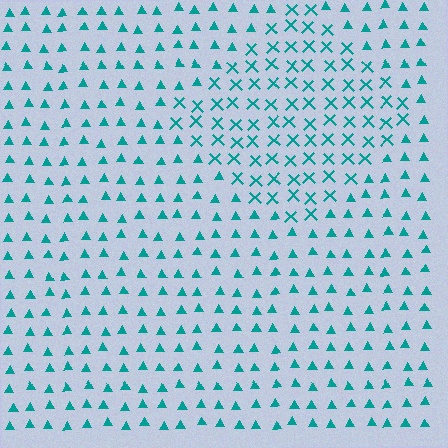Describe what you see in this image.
The image is filled with small teal elements arranged in a uniform grid. A diamond-shaped region contains X marks, while the surrounding area contains triangles. The boundary is defined purely by the change in element shape.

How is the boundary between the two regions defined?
The boundary is defined by a change in element shape: X marks inside vs. triangles outside. All elements share the same color and spacing.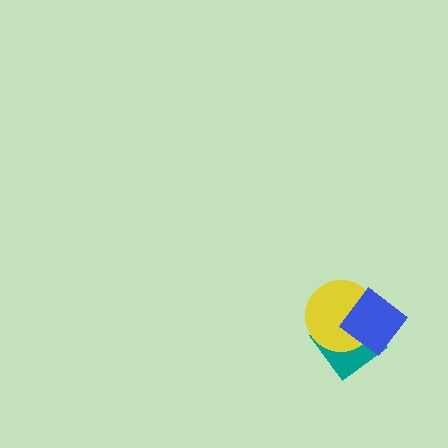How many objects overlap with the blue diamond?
2 objects overlap with the blue diamond.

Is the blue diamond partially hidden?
No, no other shape covers it.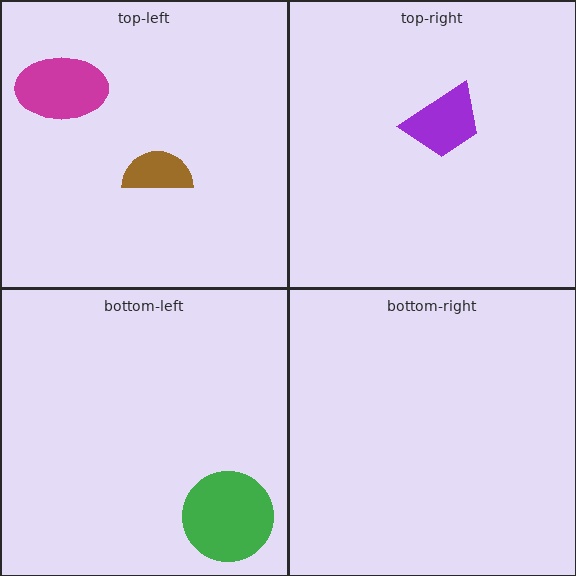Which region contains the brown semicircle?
The top-left region.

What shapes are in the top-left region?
The magenta ellipse, the brown semicircle.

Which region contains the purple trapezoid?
The top-right region.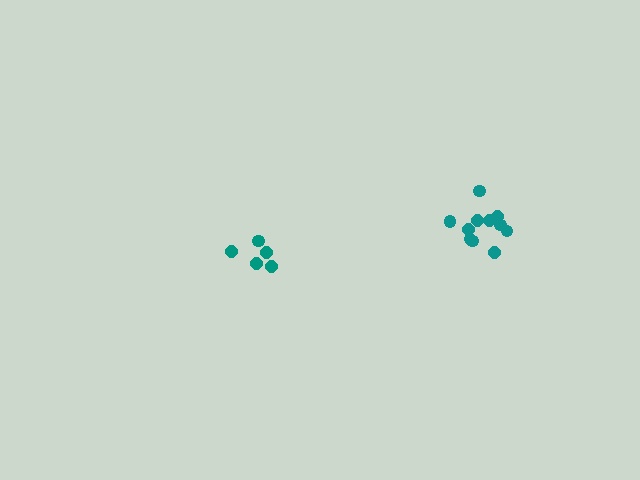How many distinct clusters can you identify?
There are 2 distinct clusters.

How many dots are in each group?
Group 1: 11 dots, Group 2: 5 dots (16 total).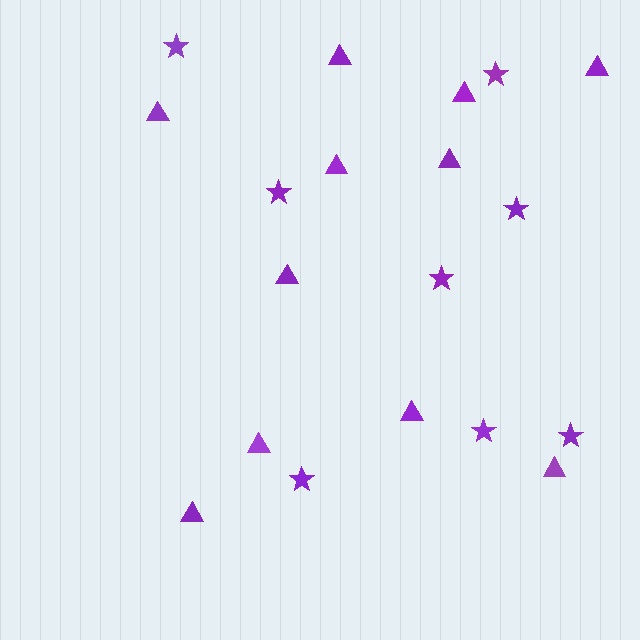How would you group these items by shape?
There are 2 groups: one group of triangles (11) and one group of stars (8).